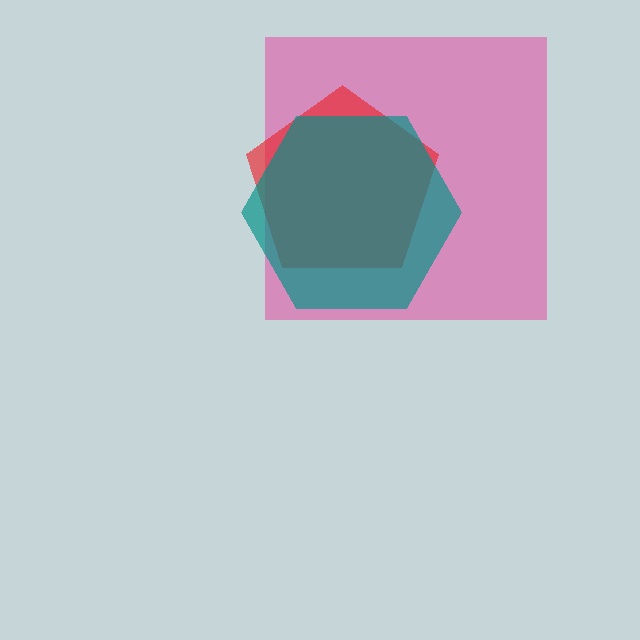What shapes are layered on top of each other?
The layered shapes are: a pink square, a red pentagon, a teal hexagon.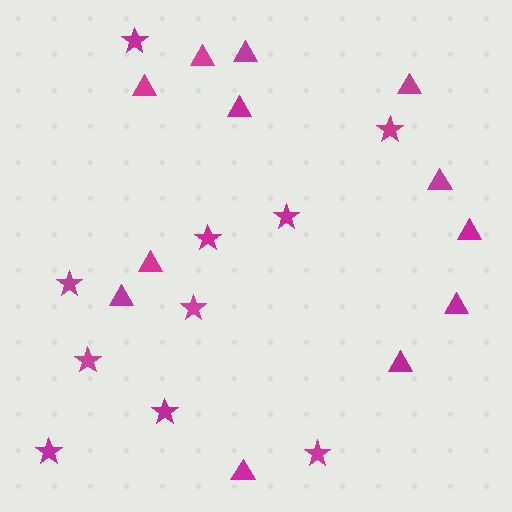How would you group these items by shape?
There are 2 groups: one group of triangles (12) and one group of stars (10).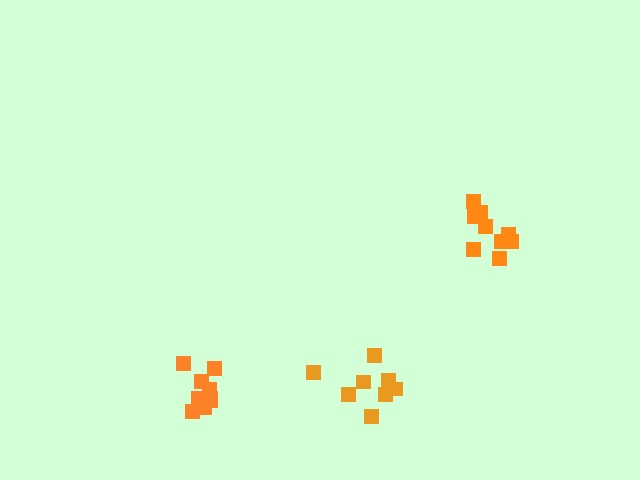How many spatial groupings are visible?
There are 3 spatial groupings.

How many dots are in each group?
Group 1: 9 dots, Group 2: 9 dots, Group 3: 8 dots (26 total).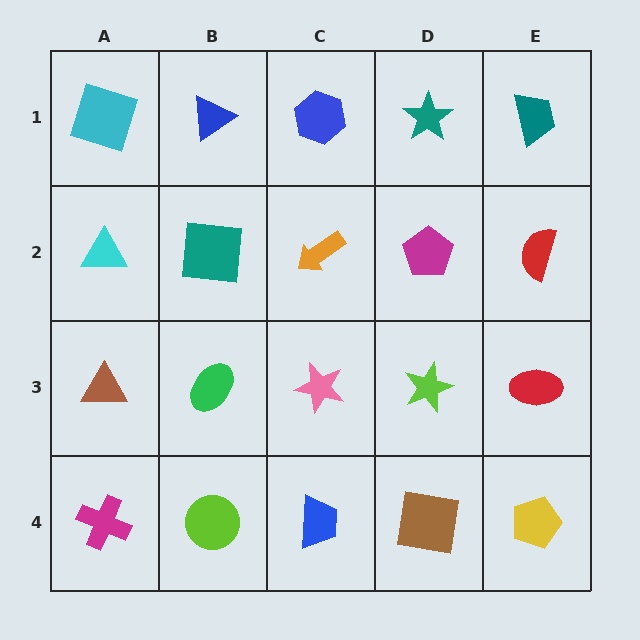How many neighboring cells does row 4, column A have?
2.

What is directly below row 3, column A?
A magenta cross.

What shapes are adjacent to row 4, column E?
A red ellipse (row 3, column E), a brown square (row 4, column D).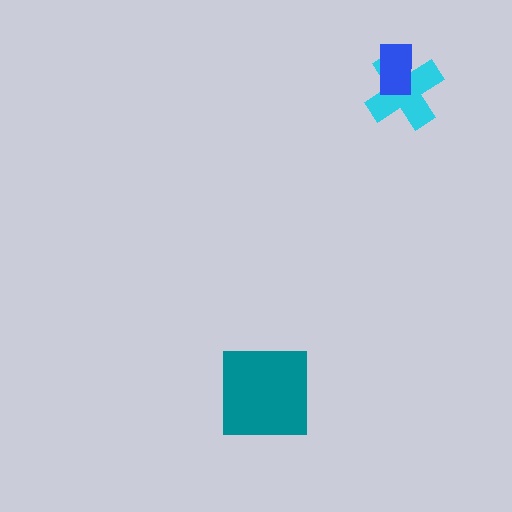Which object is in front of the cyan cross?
The blue rectangle is in front of the cyan cross.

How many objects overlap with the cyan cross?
1 object overlaps with the cyan cross.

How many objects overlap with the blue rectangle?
1 object overlaps with the blue rectangle.